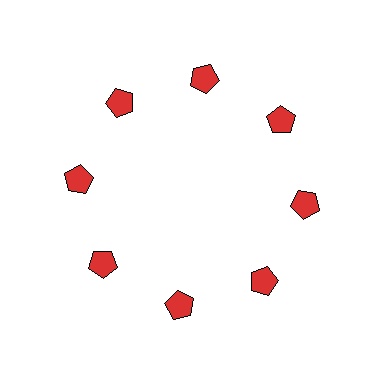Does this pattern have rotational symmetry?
Yes, this pattern has 8-fold rotational symmetry. It looks the same after rotating 45 degrees around the center.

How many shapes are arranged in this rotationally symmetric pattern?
There are 8 shapes, arranged in 8 groups of 1.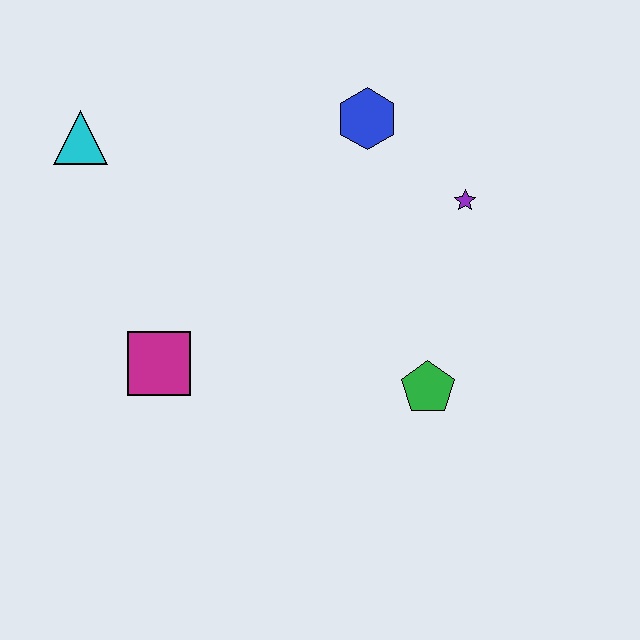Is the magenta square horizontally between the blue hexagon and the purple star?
No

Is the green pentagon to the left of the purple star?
Yes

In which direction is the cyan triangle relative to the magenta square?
The cyan triangle is above the magenta square.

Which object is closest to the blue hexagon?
The purple star is closest to the blue hexagon.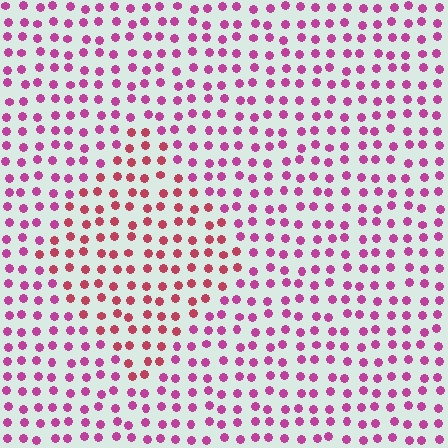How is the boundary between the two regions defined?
The boundary is defined purely by a slight shift in hue (about 30 degrees). Spacing, size, and orientation are identical on both sides.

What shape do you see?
I see a diamond.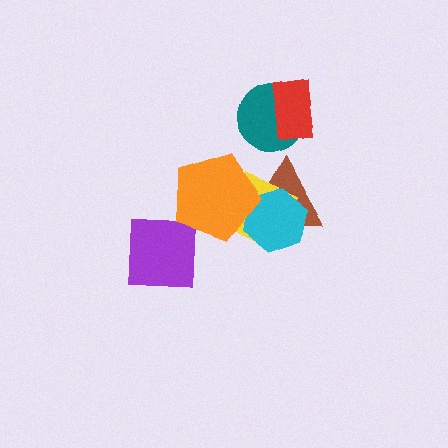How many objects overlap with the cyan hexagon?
3 objects overlap with the cyan hexagon.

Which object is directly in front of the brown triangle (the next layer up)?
The yellow diamond is directly in front of the brown triangle.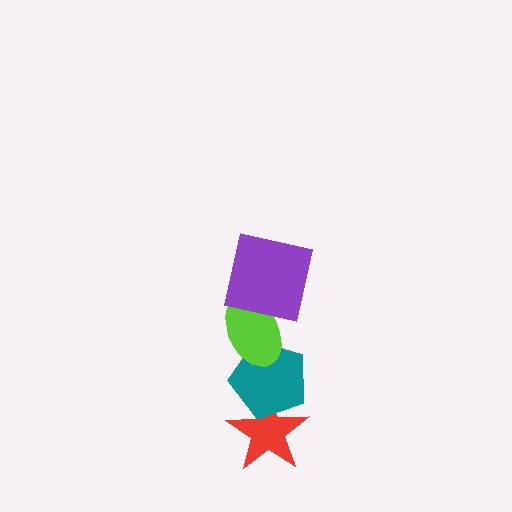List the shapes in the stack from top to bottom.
From top to bottom: the purple square, the lime ellipse, the teal pentagon, the red star.